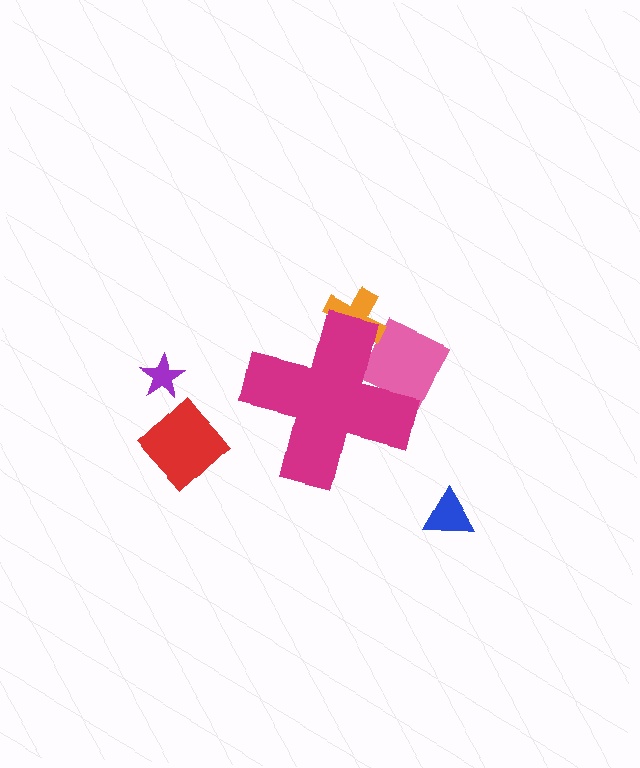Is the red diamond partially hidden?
No, the red diamond is fully visible.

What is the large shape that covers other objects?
A magenta cross.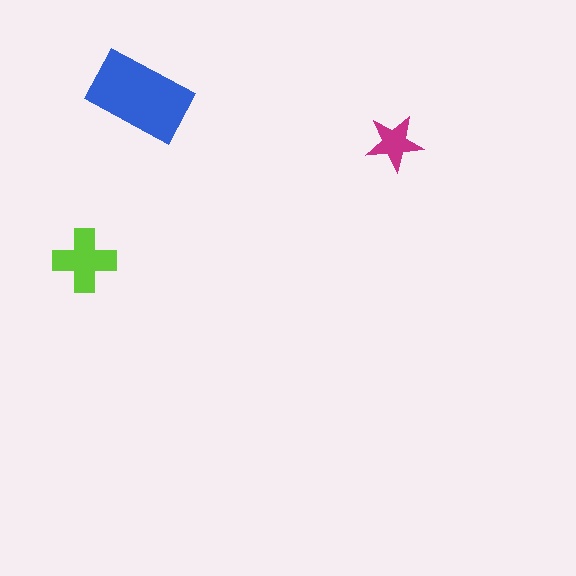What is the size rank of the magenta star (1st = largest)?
3rd.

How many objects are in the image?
There are 3 objects in the image.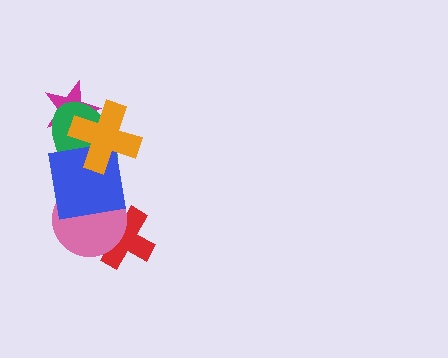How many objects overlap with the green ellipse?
3 objects overlap with the green ellipse.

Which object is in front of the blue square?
The orange cross is in front of the blue square.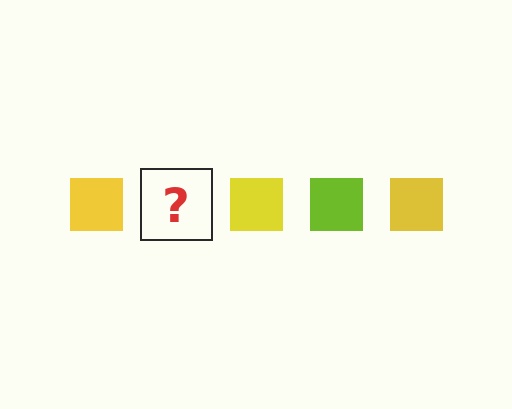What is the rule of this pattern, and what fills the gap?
The rule is that the pattern cycles through yellow, lime squares. The gap should be filled with a lime square.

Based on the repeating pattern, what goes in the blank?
The blank should be a lime square.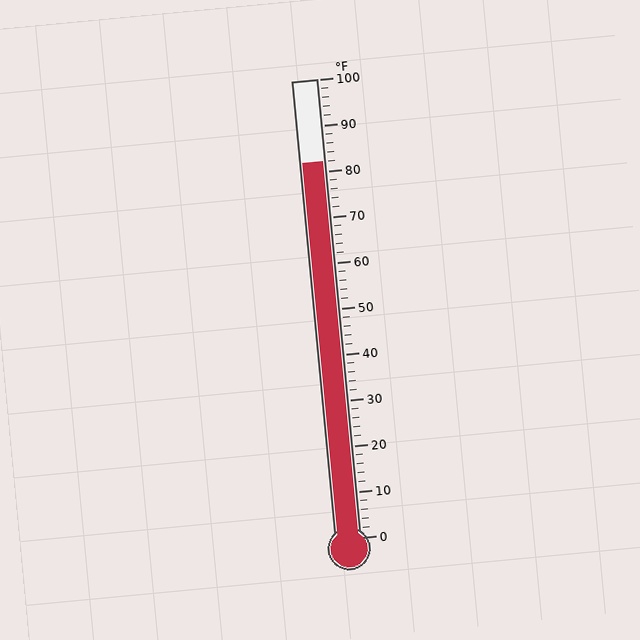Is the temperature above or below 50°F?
The temperature is above 50°F.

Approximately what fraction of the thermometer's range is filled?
The thermometer is filled to approximately 80% of its range.